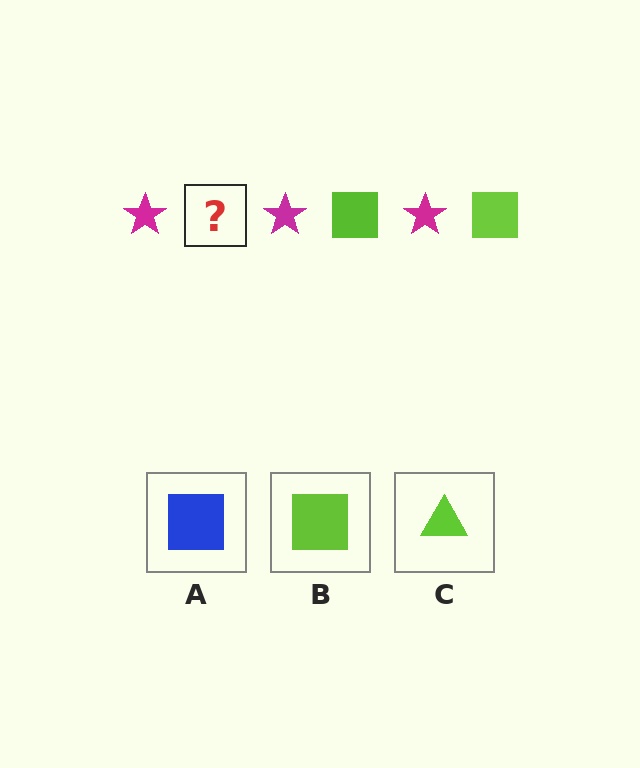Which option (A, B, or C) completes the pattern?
B.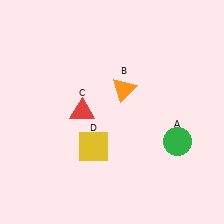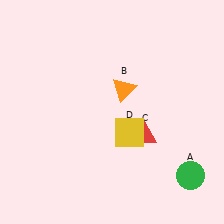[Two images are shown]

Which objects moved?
The objects that moved are: the green circle (A), the red triangle (C), the yellow square (D).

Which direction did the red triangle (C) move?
The red triangle (C) moved right.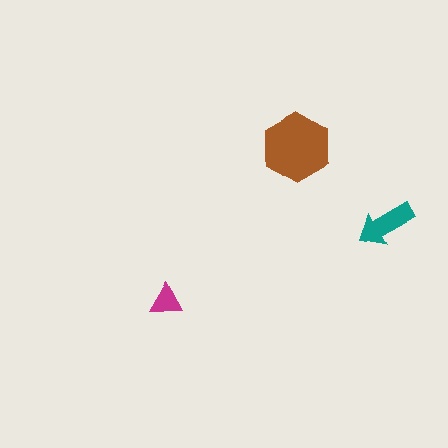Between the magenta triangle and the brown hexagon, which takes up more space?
The brown hexagon.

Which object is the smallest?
The magenta triangle.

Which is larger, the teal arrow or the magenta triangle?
The teal arrow.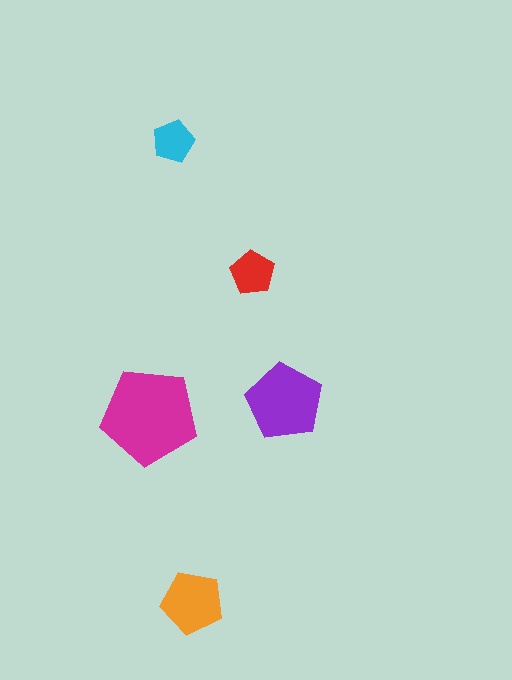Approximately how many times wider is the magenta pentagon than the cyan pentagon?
About 2.5 times wider.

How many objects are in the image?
There are 5 objects in the image.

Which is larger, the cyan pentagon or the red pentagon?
The red one.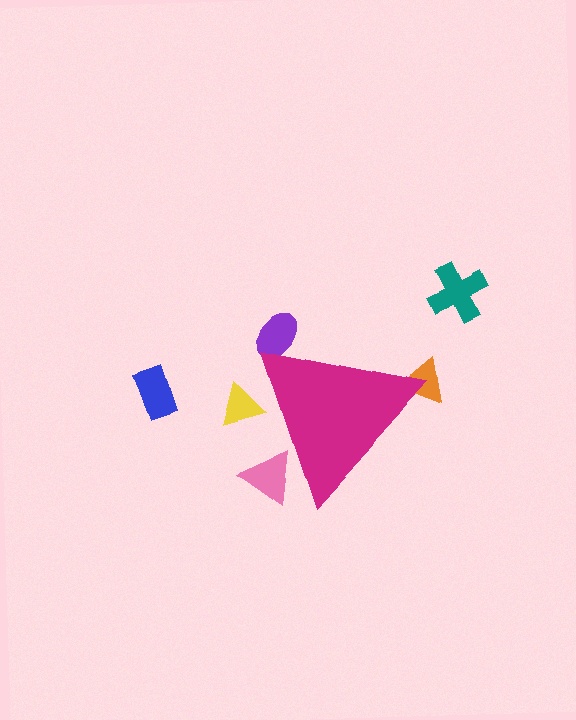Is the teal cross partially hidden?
No, the teal cross is fully visible.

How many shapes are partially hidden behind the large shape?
4 shapes are partially hidden.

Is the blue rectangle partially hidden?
No, the blue rectangle is fully visible.